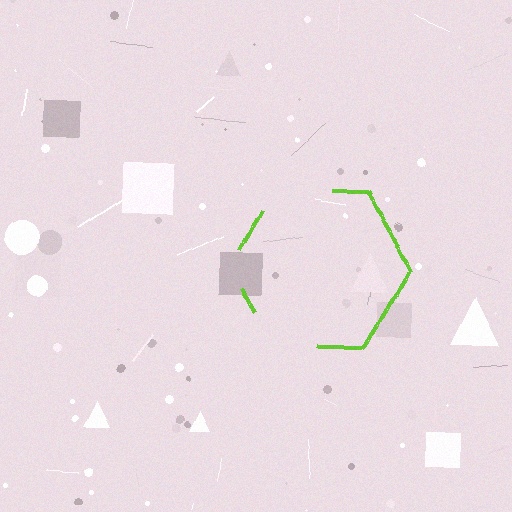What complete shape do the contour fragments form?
The contour fragments form a hexagon.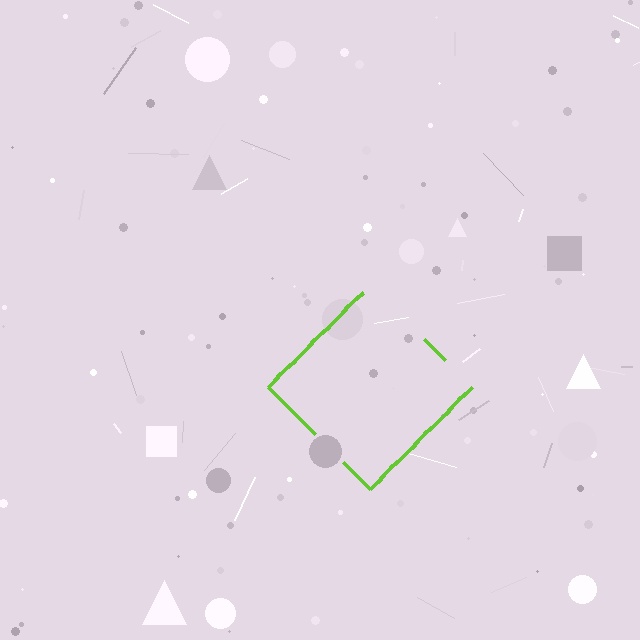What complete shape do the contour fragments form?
The contour fragments form a diamond.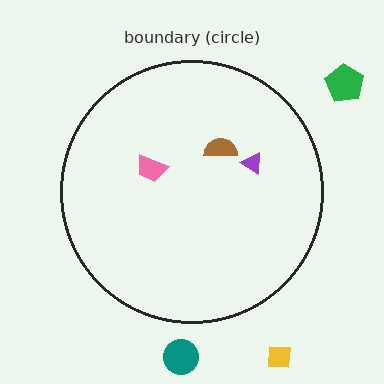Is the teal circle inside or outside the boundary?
Outside.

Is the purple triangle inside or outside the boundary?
Inside.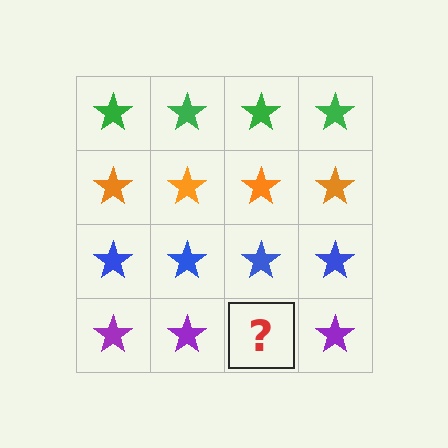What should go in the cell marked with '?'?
The missing cell should contain a purple star.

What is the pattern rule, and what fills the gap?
The rule is that each row has a consistent color. The gap should be filled with a purple star.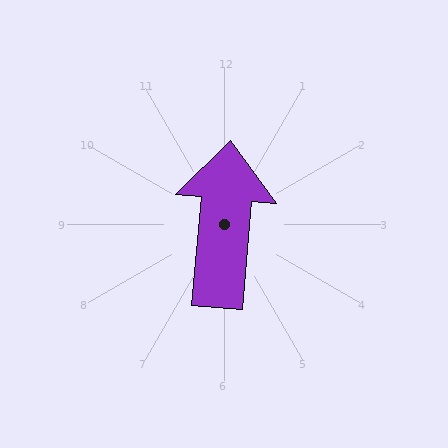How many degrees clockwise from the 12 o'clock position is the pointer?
Approximately 5 degrees.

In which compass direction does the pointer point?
North.